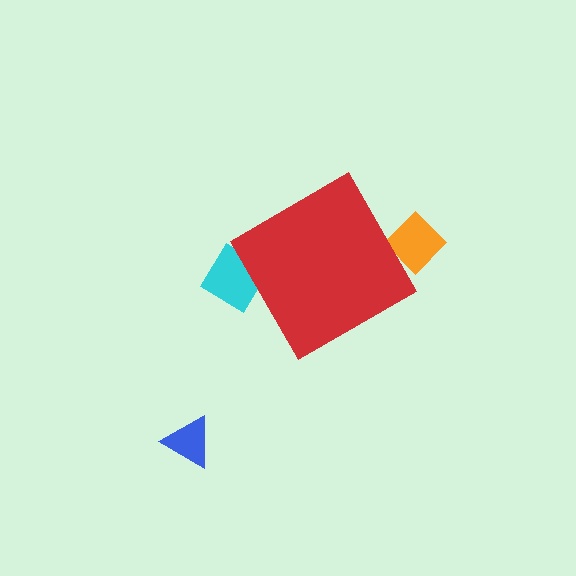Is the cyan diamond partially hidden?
Yes, the cyan diamond is partially hidden behind the red diamond.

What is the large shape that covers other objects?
A red diamond.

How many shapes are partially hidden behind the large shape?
2 shapes are partially hidden.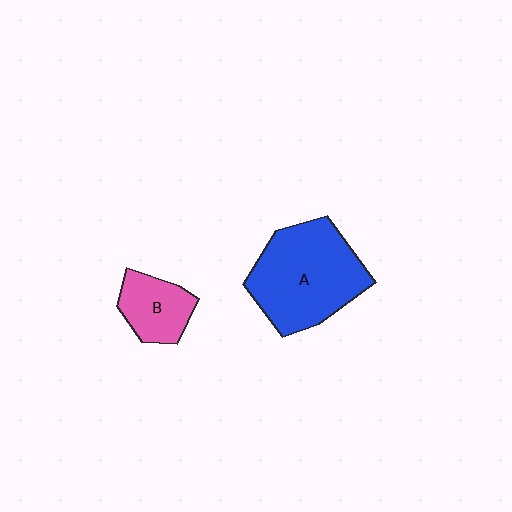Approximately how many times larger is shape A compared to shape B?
Approximately 2.3 times.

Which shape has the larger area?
Shape A (blue).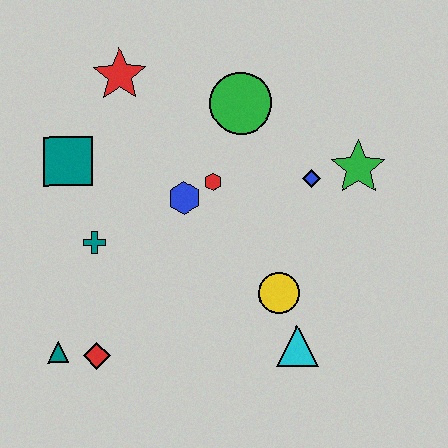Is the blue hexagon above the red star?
No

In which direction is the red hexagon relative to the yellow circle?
The red hexagon is above the yellow circle.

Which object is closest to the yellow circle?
The cyan triangle is closest to the yellow circle.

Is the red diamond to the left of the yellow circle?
Yes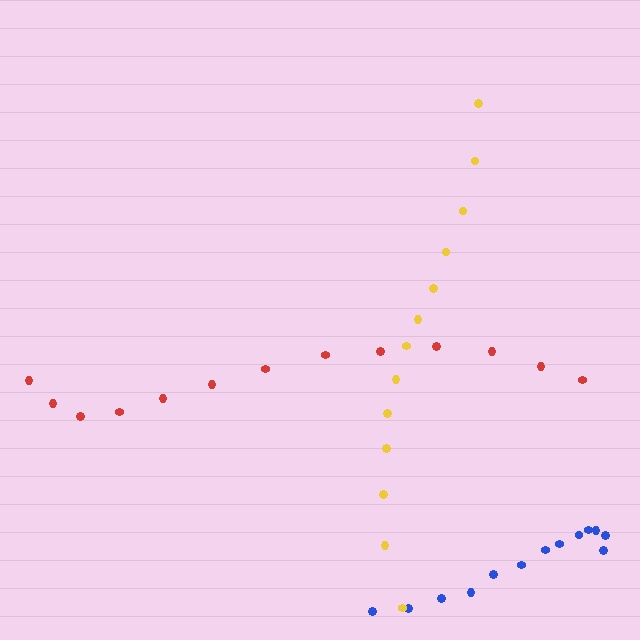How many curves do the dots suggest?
There are 3 distinct paths.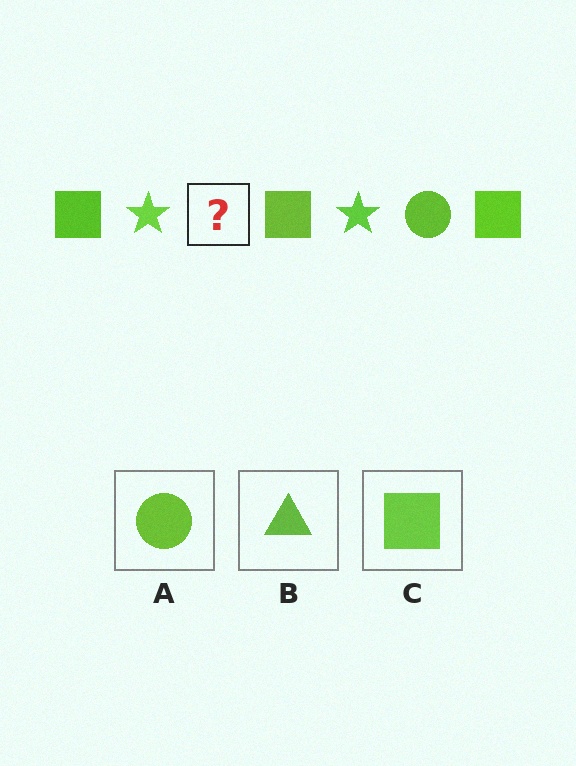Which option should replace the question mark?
Option A.